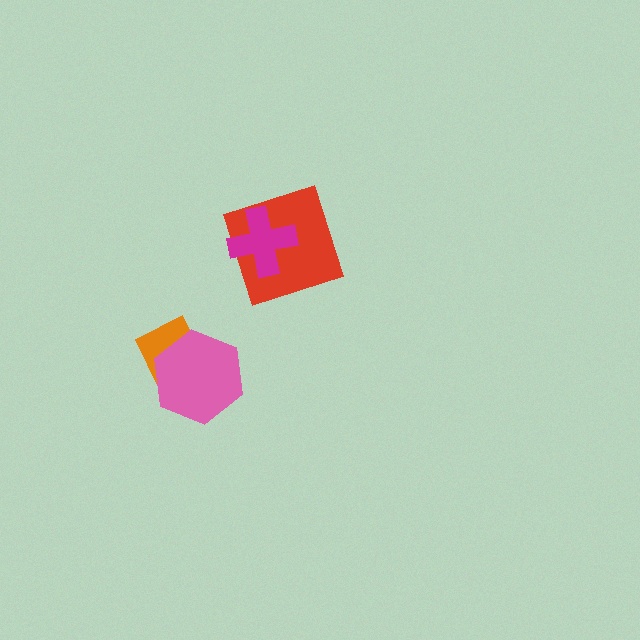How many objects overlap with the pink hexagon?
1 object overlaps with the pink hexagon.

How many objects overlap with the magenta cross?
1 object overlaps with the magenta cross.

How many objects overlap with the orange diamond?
1 object overlaps with the orange diamond.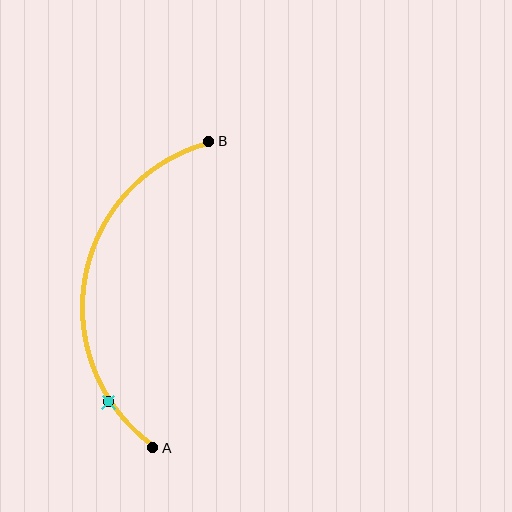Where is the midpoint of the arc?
The arc midpoint is the point on the curve farthest from the straight line joining A and B. It sits to the left of that line.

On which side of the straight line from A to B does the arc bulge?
The arc bulges to the left of the straight line connecting A and B.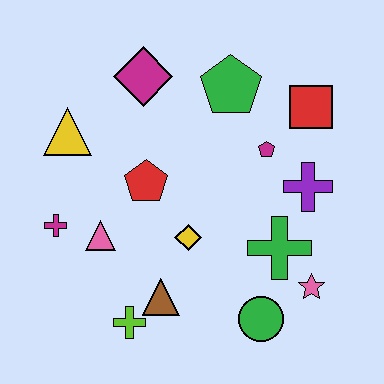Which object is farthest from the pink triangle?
The red square is farthest from the pink triangle.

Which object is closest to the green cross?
The pink star is closest to the green cross.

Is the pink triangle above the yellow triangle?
No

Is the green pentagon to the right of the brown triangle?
Yes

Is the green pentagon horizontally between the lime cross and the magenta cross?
No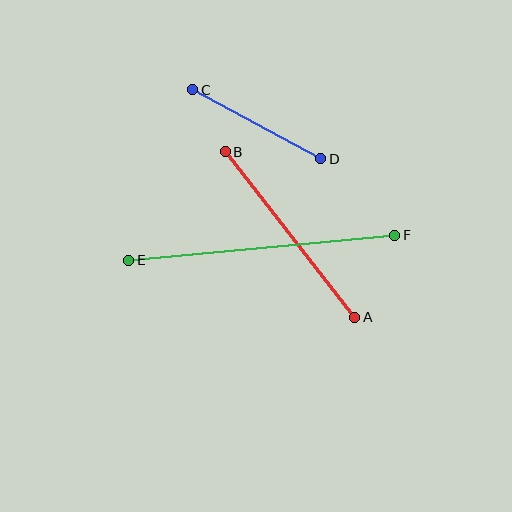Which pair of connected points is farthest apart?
Points E and F are farthest apart.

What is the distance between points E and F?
The distance is approximately 267 pixels.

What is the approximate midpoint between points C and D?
The midpoint is at approximately (257, 124) pixels.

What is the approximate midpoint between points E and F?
The midpoint is at approximately (262, 248) pixels.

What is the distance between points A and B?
The distance is approximately 210 pixels.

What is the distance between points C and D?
The distance is approximately 145 pixels.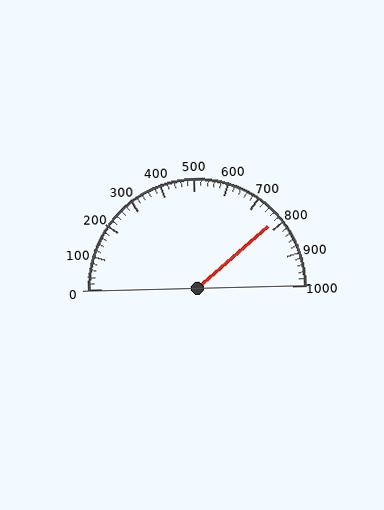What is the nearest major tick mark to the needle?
The nearest major tick mark is 800.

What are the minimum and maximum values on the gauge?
The gauge ranges from 0 to 1000.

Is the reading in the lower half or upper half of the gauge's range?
The reading is in the upper half of the range (0 to 1000).